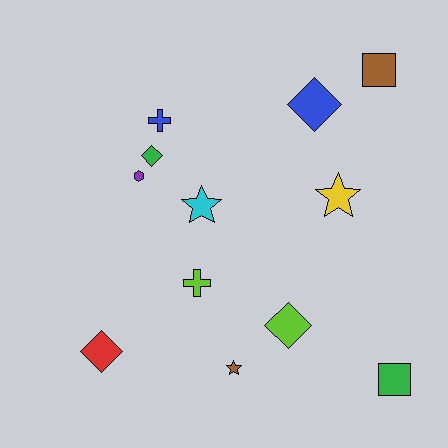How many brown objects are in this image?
There are 2 brown objects.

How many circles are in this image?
There are no circles.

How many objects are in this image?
There are 12 objects.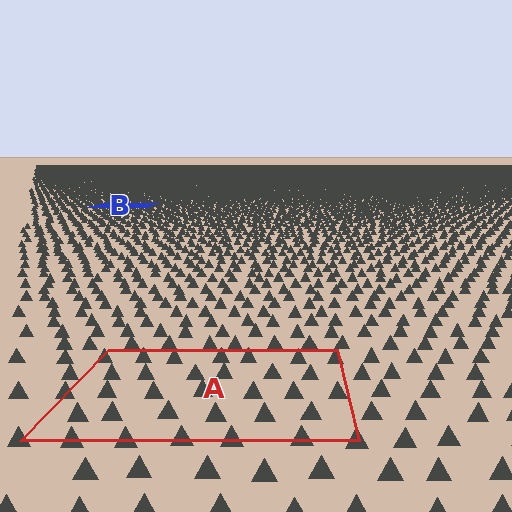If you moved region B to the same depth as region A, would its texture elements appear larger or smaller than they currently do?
They would appear larger. At a closer depth, the same texture elements are projected at a bigger on-screen size.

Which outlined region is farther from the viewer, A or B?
Region B is farther from the viewer — the texture elements inside it appear smaller and more densely packed.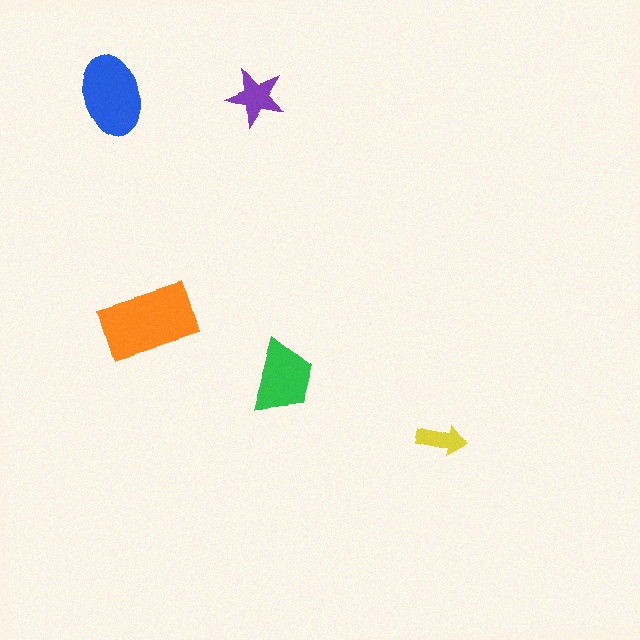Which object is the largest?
The orange rectangle.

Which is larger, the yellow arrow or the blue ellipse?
The blue ellipse.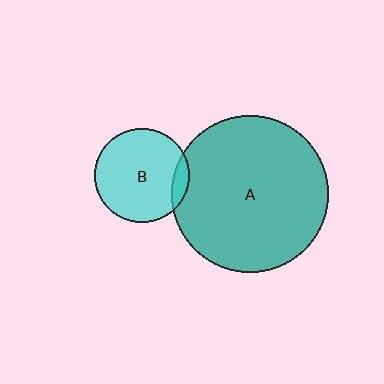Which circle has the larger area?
Circle A (teal).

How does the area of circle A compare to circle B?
Approximately 2.8 times.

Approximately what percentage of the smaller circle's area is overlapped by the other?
Approximately 10%.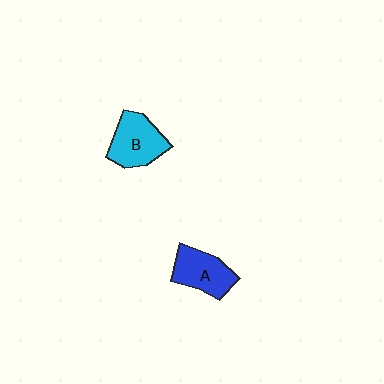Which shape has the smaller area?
Shape A (blue).